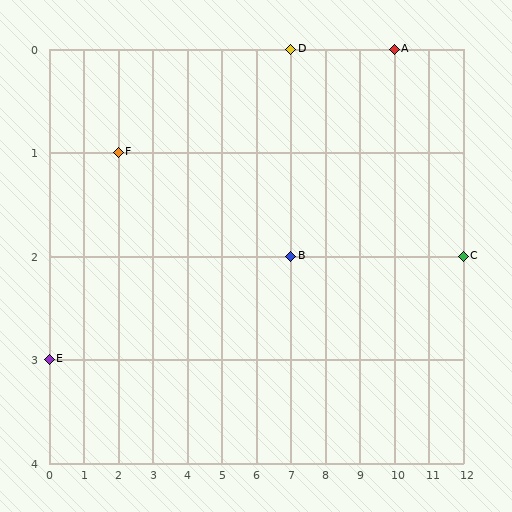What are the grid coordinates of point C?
Point C is at grid coordinates (12, 2).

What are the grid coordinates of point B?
Point B is at grid coordinates (7, 2).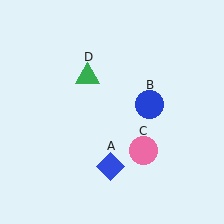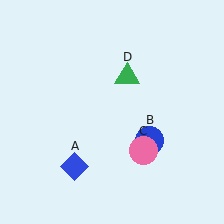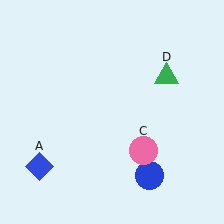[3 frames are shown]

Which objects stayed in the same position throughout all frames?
Pink circle (object C) remained stationary.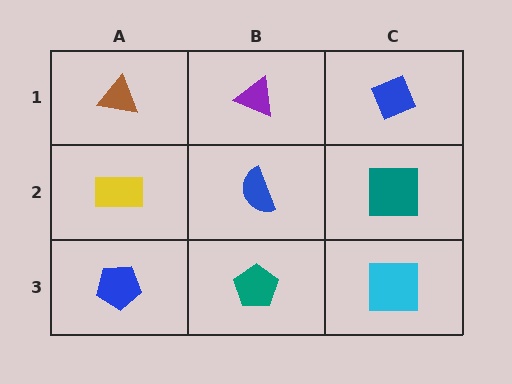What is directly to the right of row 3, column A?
A teal pentagon.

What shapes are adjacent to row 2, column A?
A brown triangle (row 1, column A), a blue pentagon (row 3, column A), a blue semicircle (row 2, column B).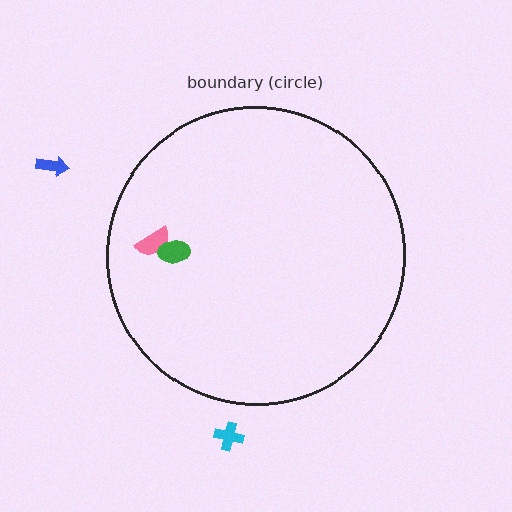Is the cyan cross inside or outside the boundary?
Outside.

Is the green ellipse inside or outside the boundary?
Inside.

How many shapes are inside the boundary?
2 inside, 2 outside.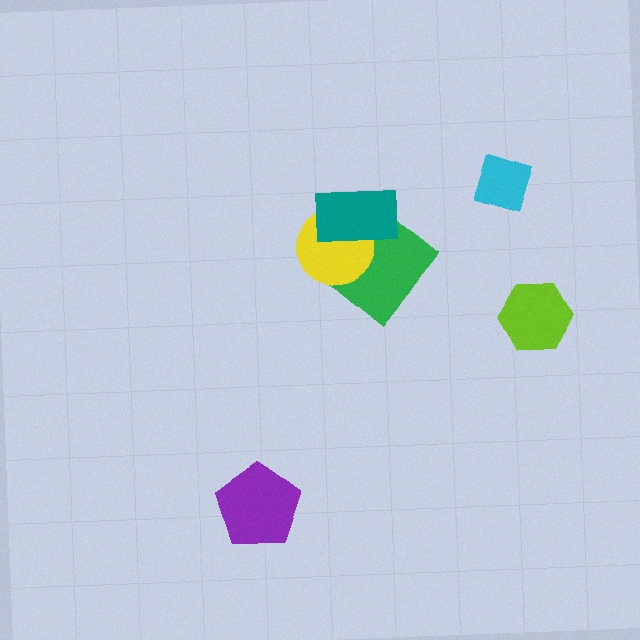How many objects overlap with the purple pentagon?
0 objects overlap with the purple pentagon.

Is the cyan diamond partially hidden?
No, no other shape covers it.